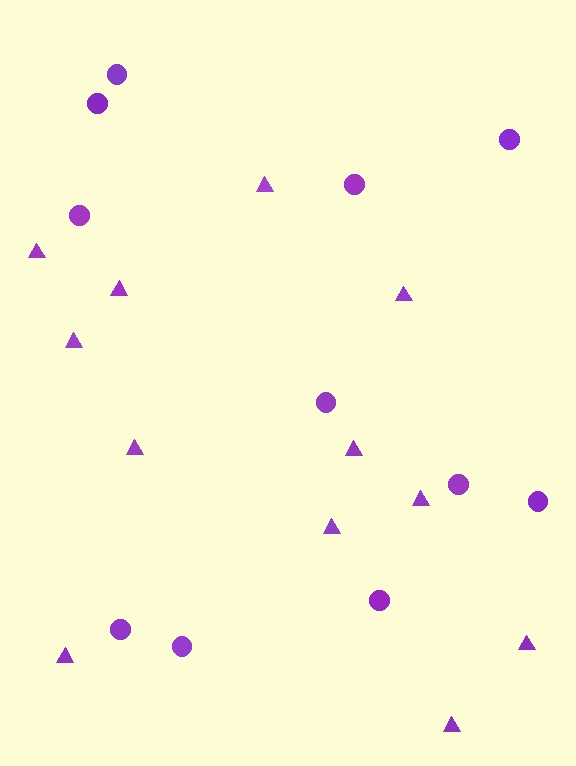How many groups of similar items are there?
There are 2 groups: one group of circles (11) and one group of triangles (12).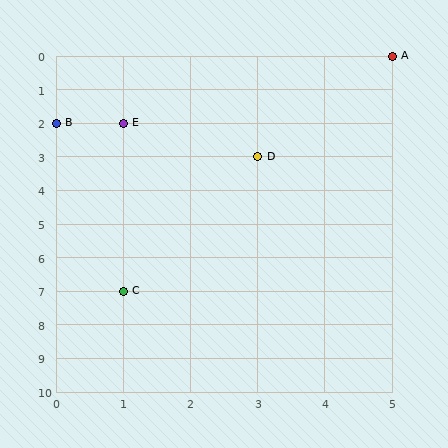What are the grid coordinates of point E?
Point E is at grid coordinates (1, 2).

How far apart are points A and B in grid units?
Points A and B are 5 columns and 2 rows apart (about 5.4 grid units diagonally).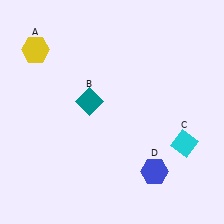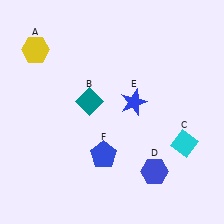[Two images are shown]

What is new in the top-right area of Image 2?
A blue star (E) was added in the top-right area of Image 2.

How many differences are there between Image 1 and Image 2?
There are 2 differences between the two images.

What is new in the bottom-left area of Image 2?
A blue pentagon (F) was added in the bottom-left area of Image 2.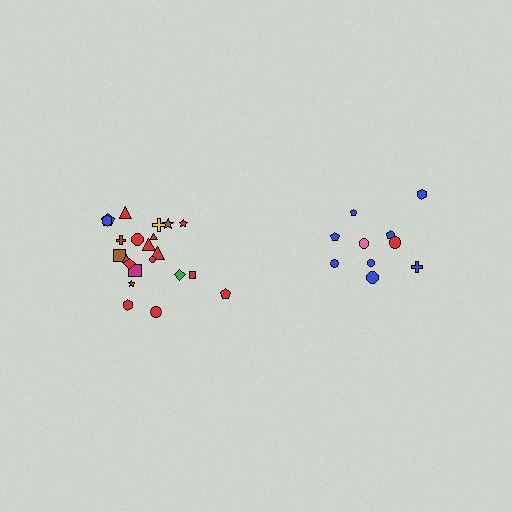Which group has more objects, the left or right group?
The left group.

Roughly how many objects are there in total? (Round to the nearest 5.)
Roughly 30 objects in total.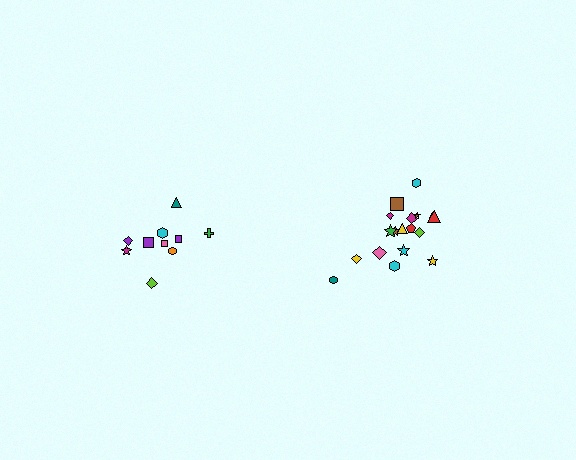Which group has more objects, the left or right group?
The right group.